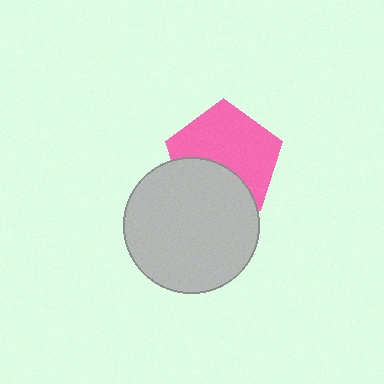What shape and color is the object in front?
The object in front is a light gray circle.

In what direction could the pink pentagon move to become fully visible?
The pink pentagon could move up. That would shift it out from behind the light gray circle entirely.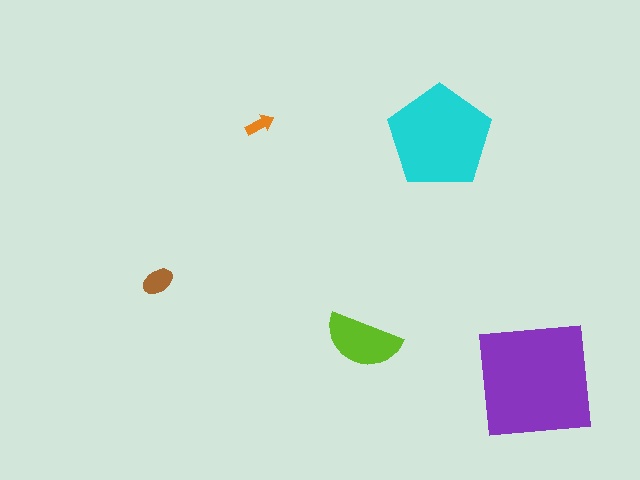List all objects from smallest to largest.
The orange arrow, the brown ellipse, the lime semicircle, the cyan pentagon, the purple square.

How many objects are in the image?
There are 5 objects in the image.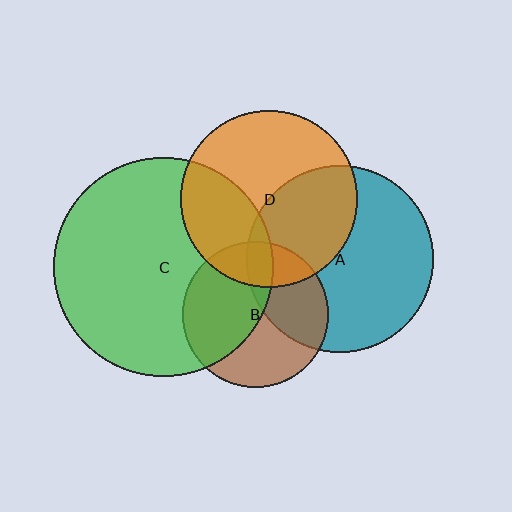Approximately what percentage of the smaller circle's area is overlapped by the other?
Approximately 35%.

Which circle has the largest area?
Circle C (green).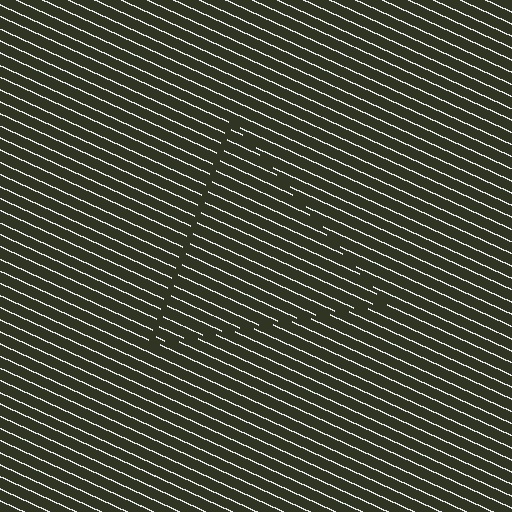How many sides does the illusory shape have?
3 sides — the line-ends trace a triangle.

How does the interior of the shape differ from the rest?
The interior of the shape contains the same grating, shifted by half a period — the contour is defined by the phase discontinuity where line-ends from the inner and outer gratings abut.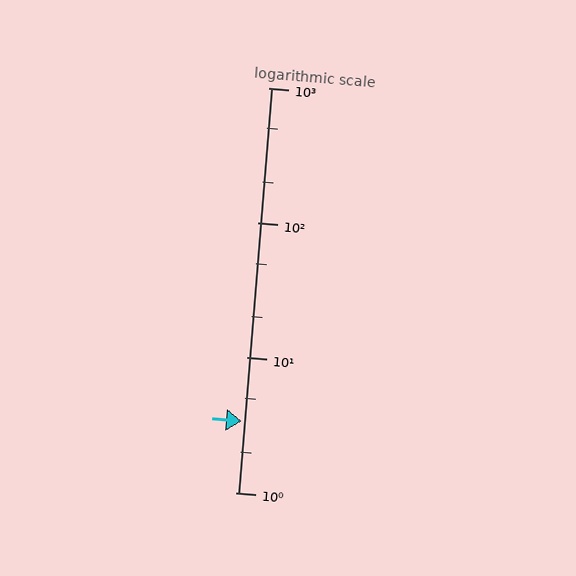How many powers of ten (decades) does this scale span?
The scale spans 3 decades, from 1 to 1000.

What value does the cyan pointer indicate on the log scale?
The pointer indicates approximately 3.4.